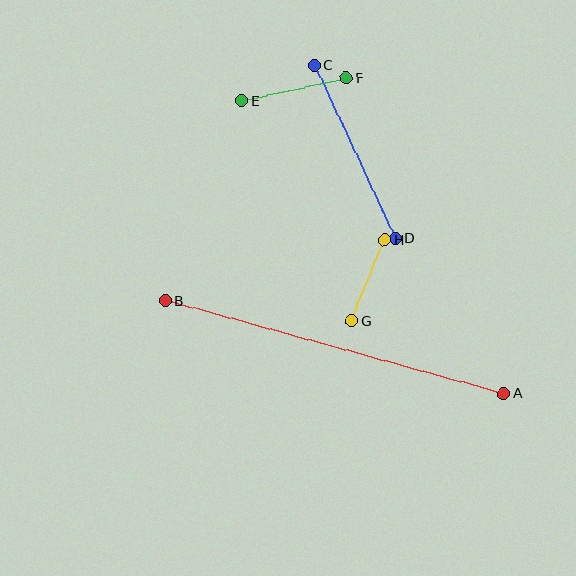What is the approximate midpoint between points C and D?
The midpoint is at approximately (355, 152) pixels.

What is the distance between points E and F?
The distance is approximately 107 pixels.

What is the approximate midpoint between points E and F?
The midpoint is at approximately (294, 89) pixels.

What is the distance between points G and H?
The distance is approximately 88 pixels.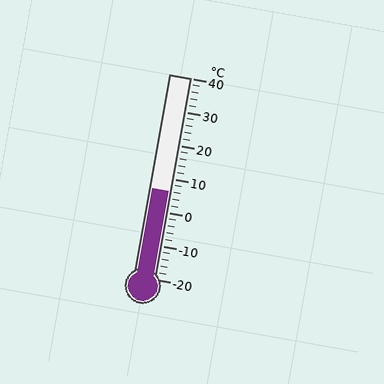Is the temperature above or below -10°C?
The temperature is above -10°C.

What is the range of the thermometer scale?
The thermometer scale ranges from -20°C to 40°C.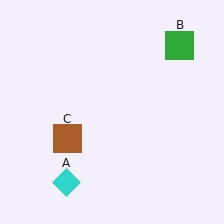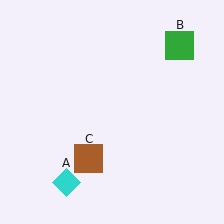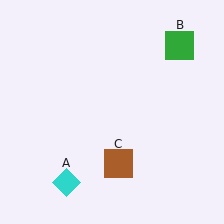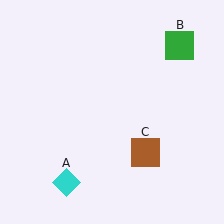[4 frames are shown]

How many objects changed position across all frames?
1 object changed position: brown square (object C).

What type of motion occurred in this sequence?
The brown square (object C) rotated counterclockwise around the center of the scene.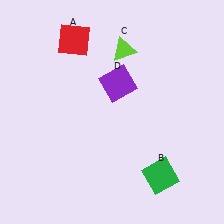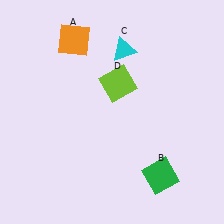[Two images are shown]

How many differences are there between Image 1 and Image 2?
There are 3 differences between the two images.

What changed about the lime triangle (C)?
In Image 1, C is lime. In Image 2, it changed to cyan.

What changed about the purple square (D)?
In Image 1, D is purple. In Image 2, it changed to lime.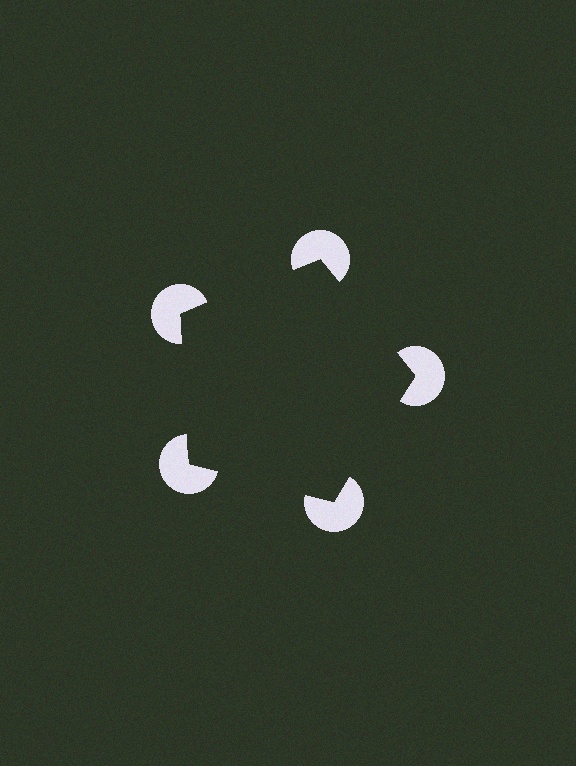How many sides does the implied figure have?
5 sides.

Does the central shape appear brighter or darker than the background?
It typically appears slightly darker than the background, even though no actual brightness change is drawn.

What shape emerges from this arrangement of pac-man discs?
An illusory pentagon — its edges are inferred from the aligned wedge cuts in the pac-man discs, not physically drawn.